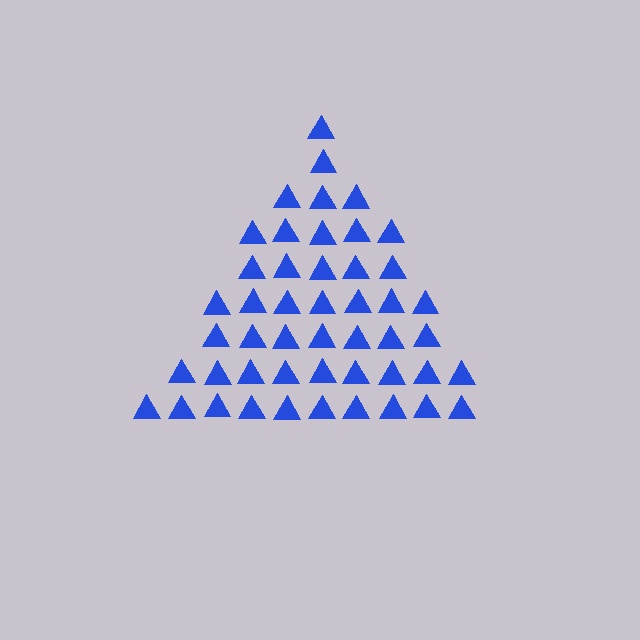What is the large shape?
The large shape is a triangle.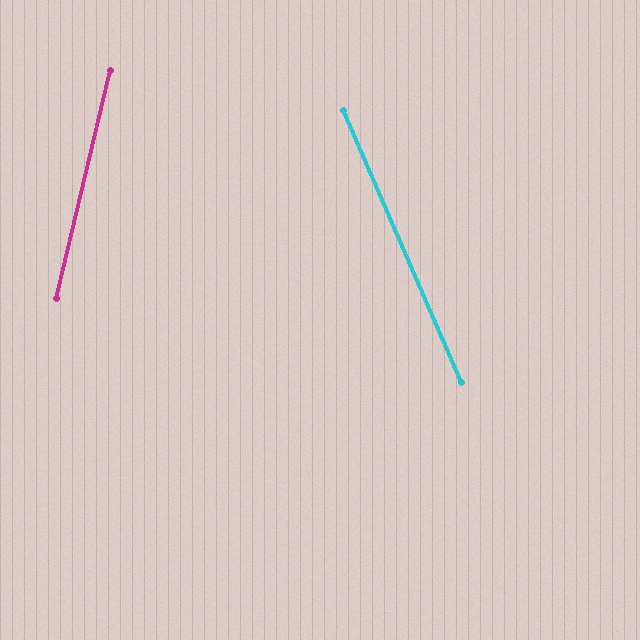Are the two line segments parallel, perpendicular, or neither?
Neither parallel nor perpendicular — they differ by about 37°.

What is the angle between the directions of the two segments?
Approximately 37 degrees.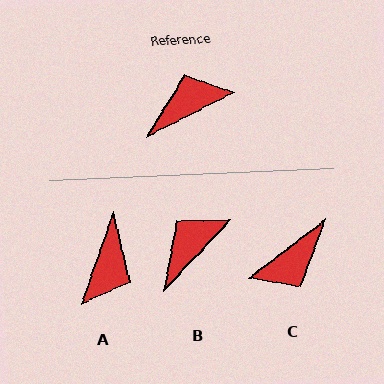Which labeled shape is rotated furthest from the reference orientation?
C, about 169 degrees away.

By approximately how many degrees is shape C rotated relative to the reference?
Approximately 169 degrees clockwise.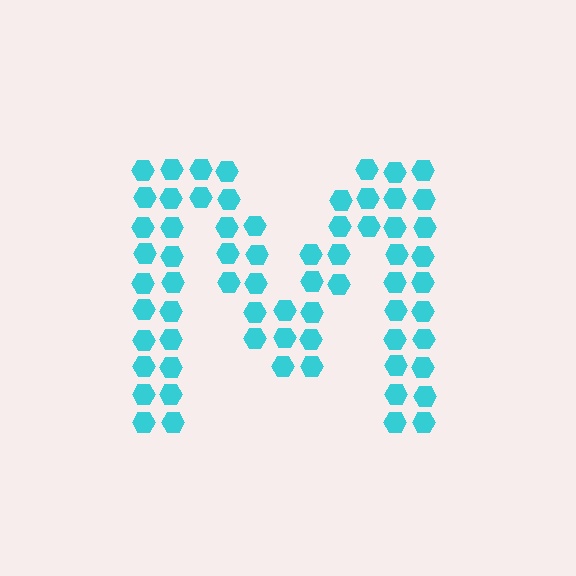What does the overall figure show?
The overall figure shows the letter M.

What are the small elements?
The small elements are hexagons.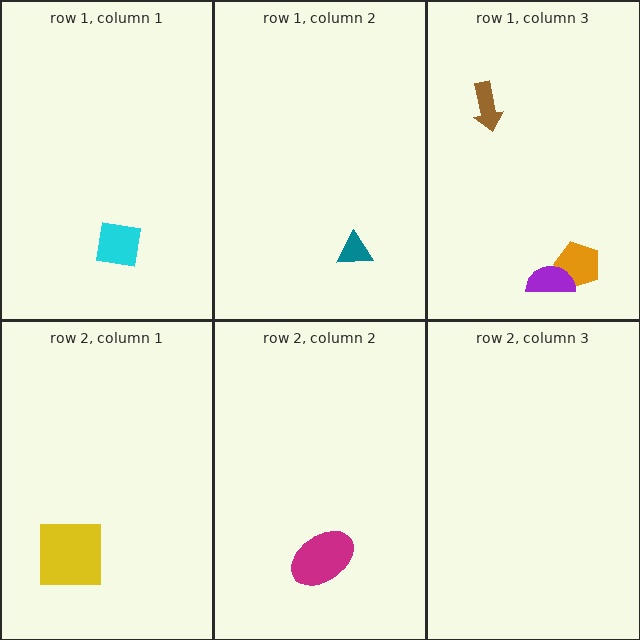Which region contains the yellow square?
The row 2, column 1 region.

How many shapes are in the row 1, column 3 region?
3.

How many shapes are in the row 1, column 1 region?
1.